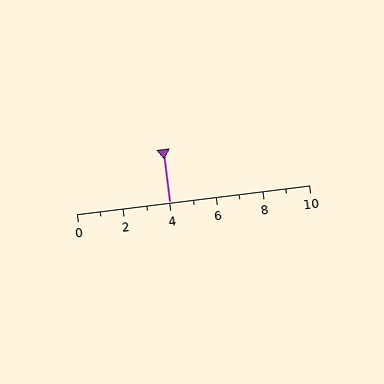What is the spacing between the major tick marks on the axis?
The major ticks are spaced 2 apart.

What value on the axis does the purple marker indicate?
The marker indicates approximately 4.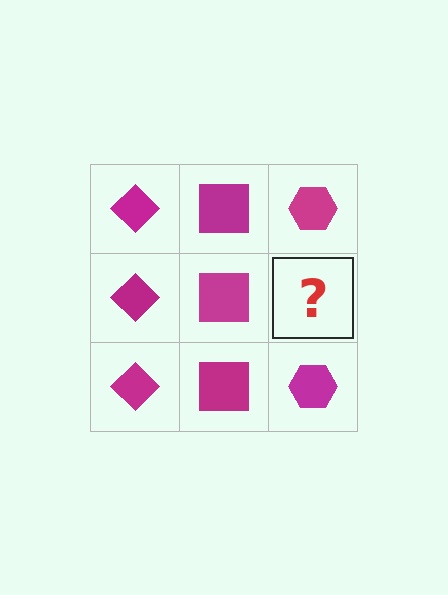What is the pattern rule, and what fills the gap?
The rule is that each column has a consistent shape. The gap should be filled with a magenta hexagon.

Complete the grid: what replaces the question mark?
The question mark should be replaced with a magenta hexagon.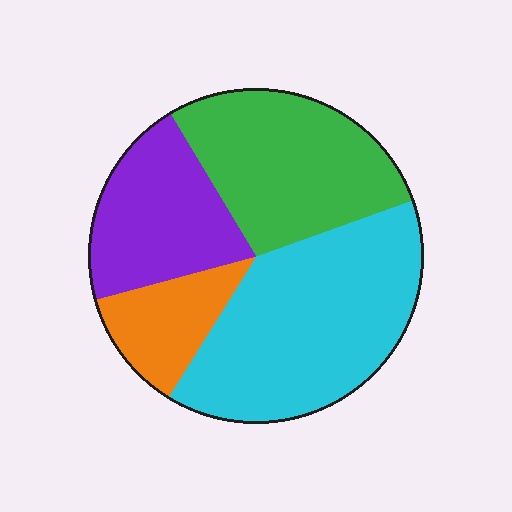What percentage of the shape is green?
Green takes up between a quarter and a half of the shape.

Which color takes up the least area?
Orange, at roughly 10%.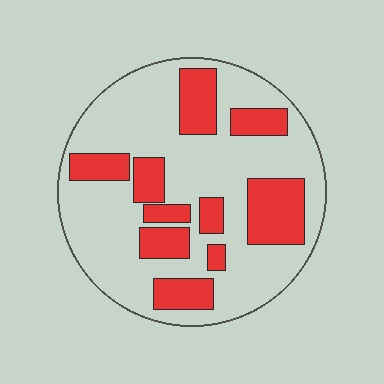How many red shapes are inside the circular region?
10.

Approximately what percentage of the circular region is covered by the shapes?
Approximately 30%.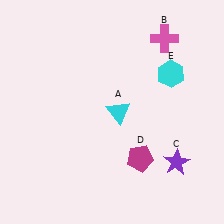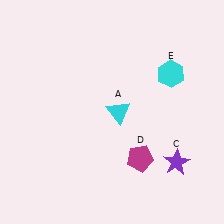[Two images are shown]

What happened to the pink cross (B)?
The pink cross (B) was removed in Image 2. It was in the top-right area of Image 1.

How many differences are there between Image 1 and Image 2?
There is 1 difference between the two images.